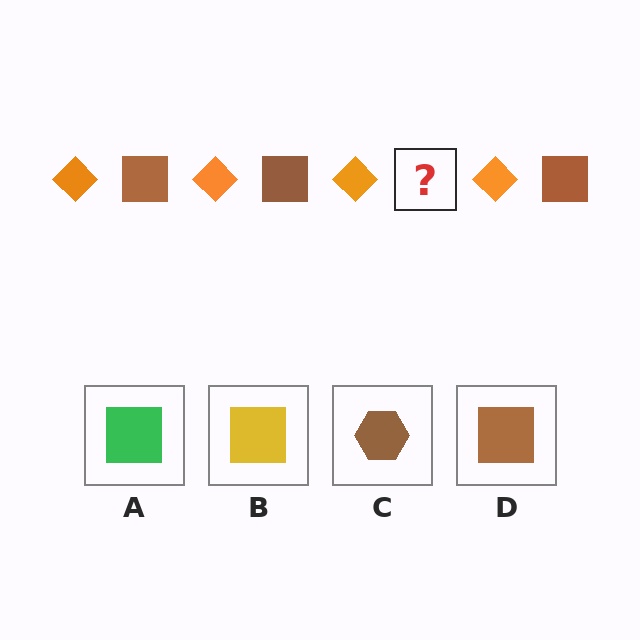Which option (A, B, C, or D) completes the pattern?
D.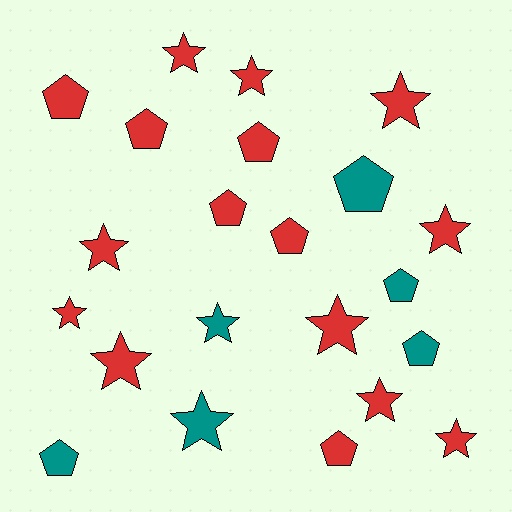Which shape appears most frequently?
Star, with 12 objects.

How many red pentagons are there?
There are 6 red pentagons.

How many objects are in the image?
There are 22 objects.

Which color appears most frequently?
Red, with 16 objects.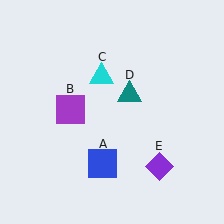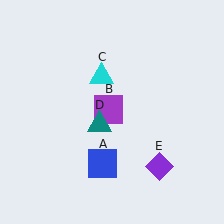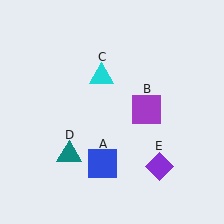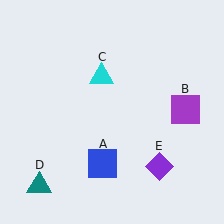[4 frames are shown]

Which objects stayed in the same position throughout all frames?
Blue square (object A) and cyan triangle (object C) and purple diamond (object E) remained stationary.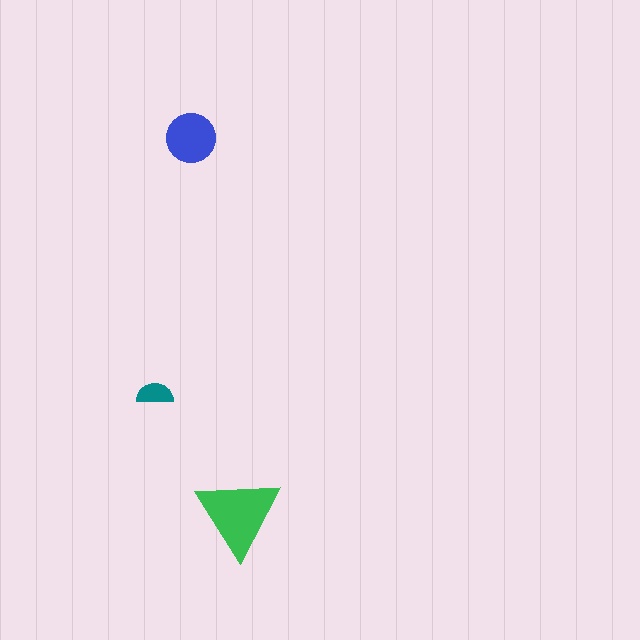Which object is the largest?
The green triangle.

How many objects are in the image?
There are 3 objects in the image.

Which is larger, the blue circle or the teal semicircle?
The blue circle.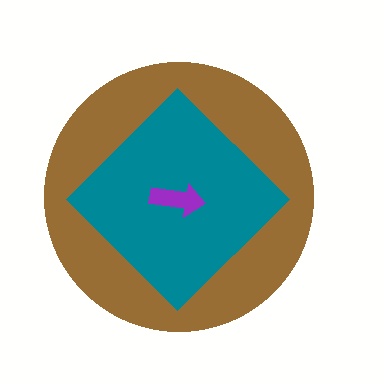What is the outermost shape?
The brown circle.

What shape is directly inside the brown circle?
The teal diamond.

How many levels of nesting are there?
3.